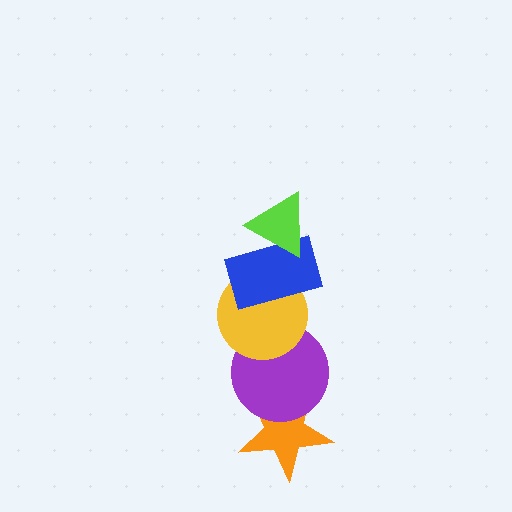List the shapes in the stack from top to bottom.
From top to bottom: the lime triangle, the blue rectangle, the yellow circle, the purple circle, the orange star.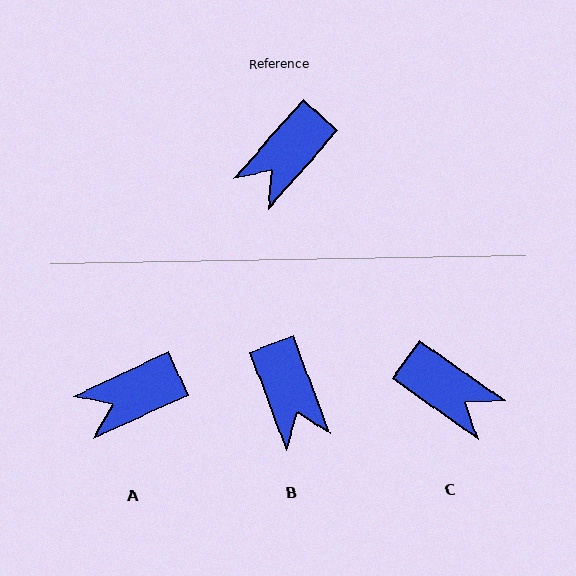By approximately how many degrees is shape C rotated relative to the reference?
Approximately 96 degrees counter-clockwise.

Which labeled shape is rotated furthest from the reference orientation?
C, about 96 degrees away.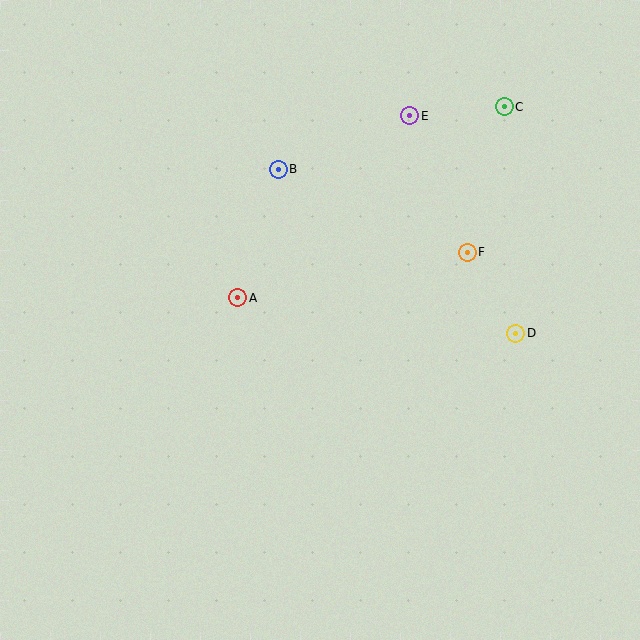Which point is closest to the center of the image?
Point A at (238, 298) is closest to the center.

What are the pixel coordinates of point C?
Point C is at (504, 107).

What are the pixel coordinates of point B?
Point B is at (278, 169).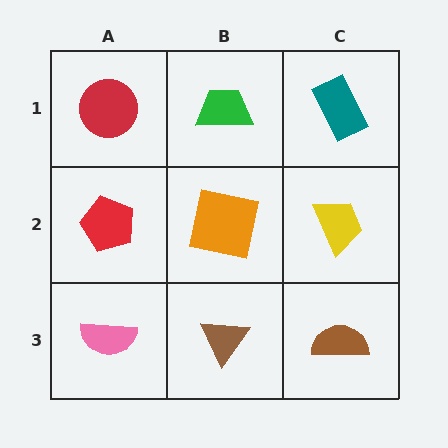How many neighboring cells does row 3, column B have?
3.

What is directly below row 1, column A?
A red pentagon.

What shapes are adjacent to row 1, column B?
An orange square (row 2, column B), a red circle (row 1, column A), a teal rectangle (row 1, column C).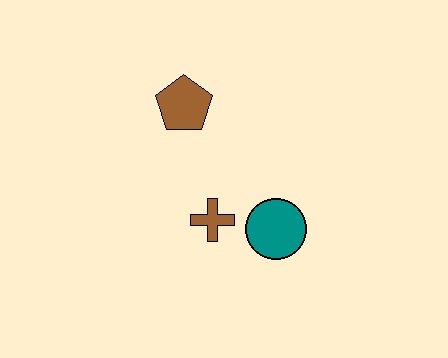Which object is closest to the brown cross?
The teal circle is closest to the brown cross.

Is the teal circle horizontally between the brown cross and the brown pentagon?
No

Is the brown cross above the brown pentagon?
No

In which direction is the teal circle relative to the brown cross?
The teal circle is to the right of the brown cross.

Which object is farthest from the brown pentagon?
The teal circle is farthest from the brown pentagon.